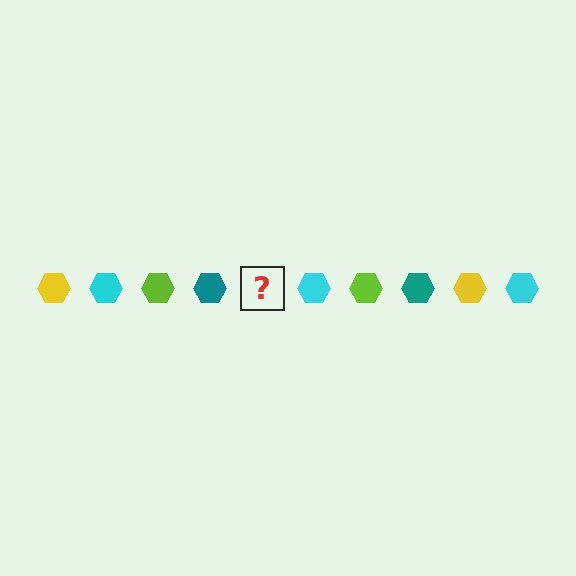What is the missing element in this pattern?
The missing element is a yellow hexagon.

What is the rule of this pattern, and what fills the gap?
The rule is that the pattern cycles through yellow, cyan, lime, teal hexagons. The gap should be filled with a yellow hexagon.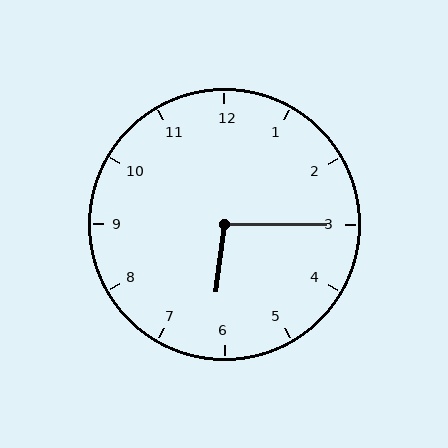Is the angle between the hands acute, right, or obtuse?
It is obtuse.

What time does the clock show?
6:15.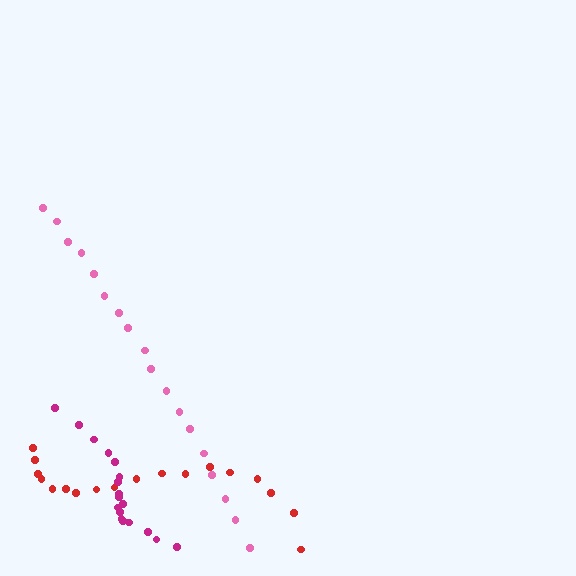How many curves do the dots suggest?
There are 3 distinct paths.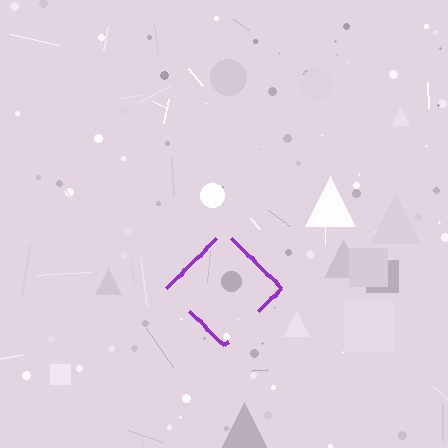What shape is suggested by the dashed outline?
The dashed outline suggests a diamond.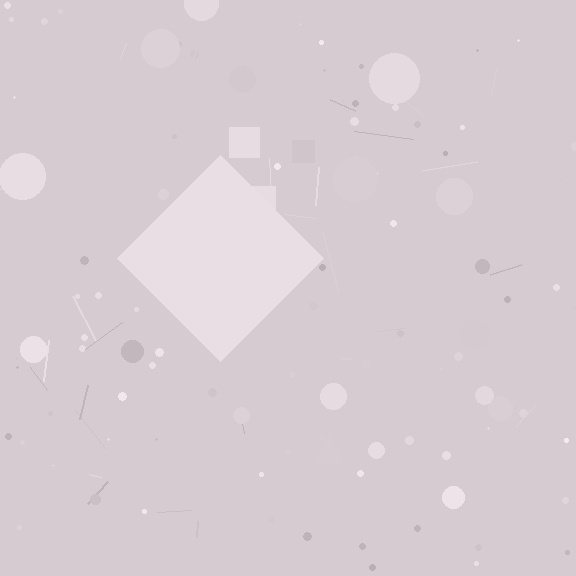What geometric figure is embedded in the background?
A diamond is embedded in the background.